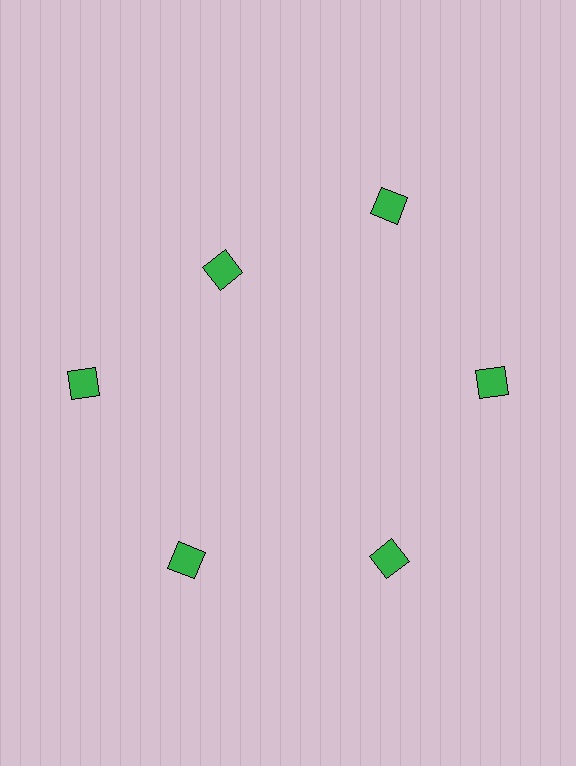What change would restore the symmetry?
The symmetry would be restored by moving it outward, back onto the ring so that all 6 squares sit at equal angles and equal distance from the center.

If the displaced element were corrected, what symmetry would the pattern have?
It would have 6-fold rotational symmetry — the pattern would map onto itself every 60 degrees.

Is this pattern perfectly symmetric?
No. The 6 green squares are arranged in a ring, but one element near the 11 o'clock position is pulled inward toward the center, breaking the 6-fold rotational symmetry.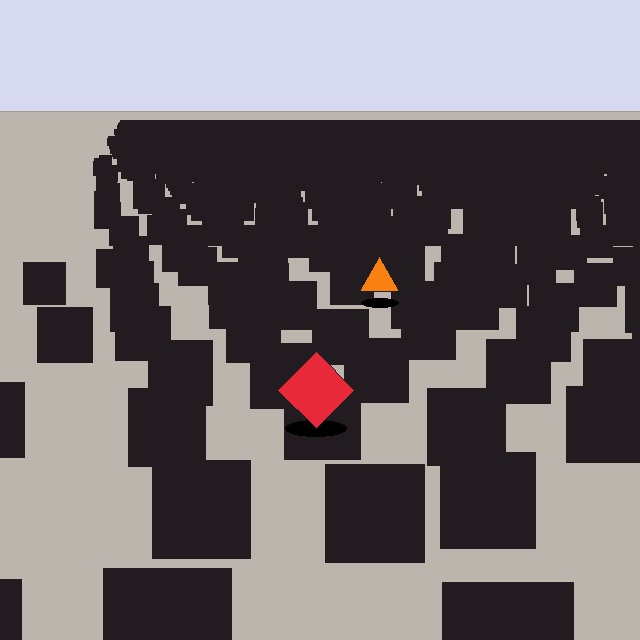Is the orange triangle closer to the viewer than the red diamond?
No. The red diamond is closer — you can tell from the texture gradient: the ground texture is coarser near it.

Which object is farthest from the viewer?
The orange triangle is farthest from the viewer. It appears smaller and the ground texture around it is denser.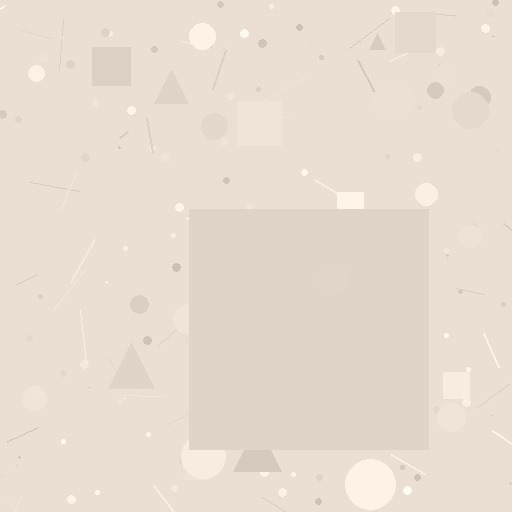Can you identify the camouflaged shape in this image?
The camouflaged shape is a square.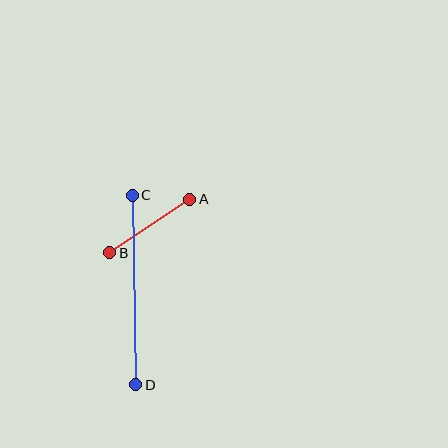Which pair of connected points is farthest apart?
Points C and D are farthest apart.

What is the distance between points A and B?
The distance is approximately 96 pixels.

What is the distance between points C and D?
The distance is approximately 190 pixels.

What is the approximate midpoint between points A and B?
The midpoint is at approximately (150, 226) pixels.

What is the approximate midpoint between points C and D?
The midpoint is at approximately (134, 290) pixels.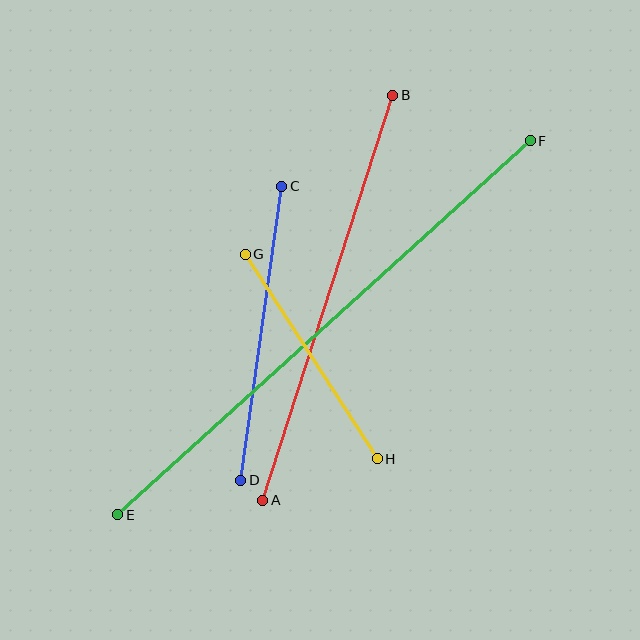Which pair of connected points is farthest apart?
Points E and F are farthest apart.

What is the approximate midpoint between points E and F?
The midpoint is at approximately (324, 328) pixels.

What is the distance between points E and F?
The distance is approximately 557 pixels.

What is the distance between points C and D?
The distance is approximately 297 pixels.